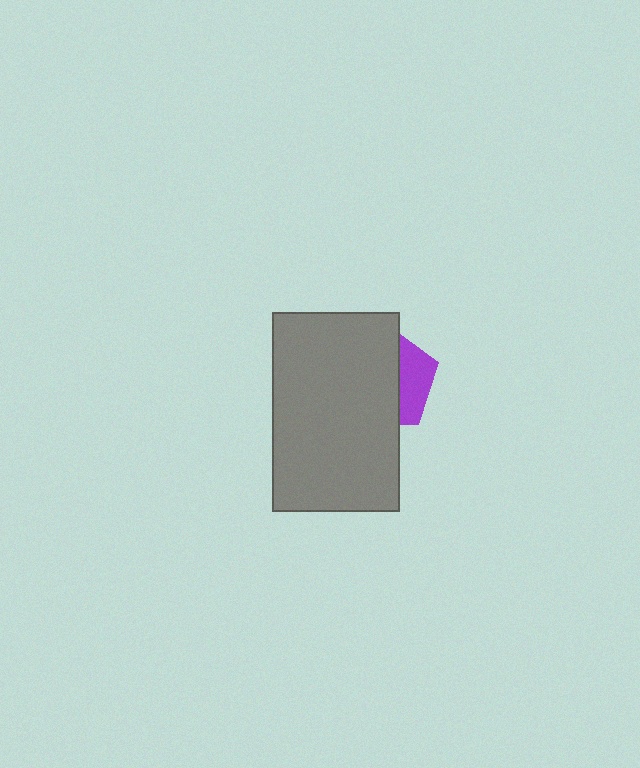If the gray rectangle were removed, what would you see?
You would see the complete purple pentagon.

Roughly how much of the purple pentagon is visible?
A small part of it is visible (roughly 32%).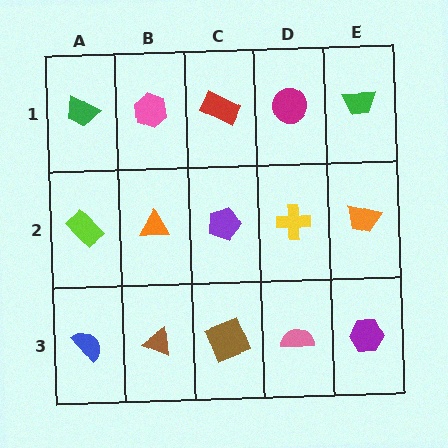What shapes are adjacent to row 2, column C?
A red rectangle (row 1, column C), a brown square (row 3, column C), an orange triangle (row 2, column B), a yellow cross (row 2, column D).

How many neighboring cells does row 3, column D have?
3.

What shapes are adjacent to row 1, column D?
A yellow cross (row 2, column D), a red rectangle (row 1, column C), a green trapezoid (row 1, column E).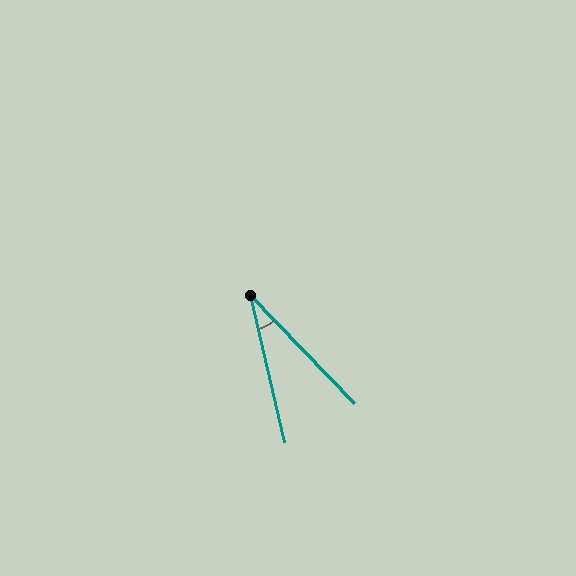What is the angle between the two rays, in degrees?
Approximately 31 degrees.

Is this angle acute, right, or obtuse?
It is acute.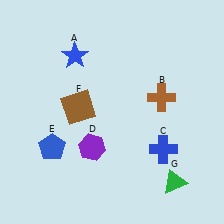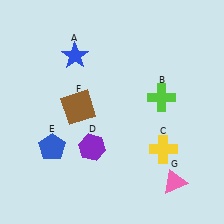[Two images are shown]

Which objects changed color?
B changed from brown to lime. C changed from blue to yellow. G changed from green to pink.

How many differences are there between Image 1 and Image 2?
There are 3 differences between the two images.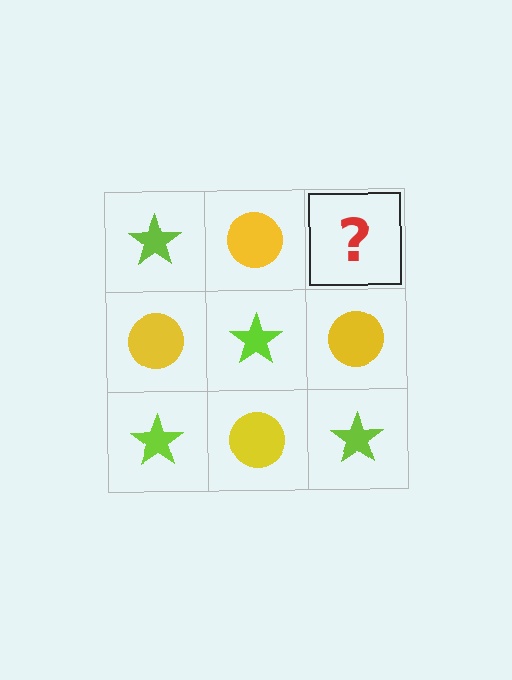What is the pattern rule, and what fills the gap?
The rule is that it alternates lime star and yellow circle in a checkerboard pattern. The gap should be filled with a lime star.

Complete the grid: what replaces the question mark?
The question mark should be replaced with a lime star.